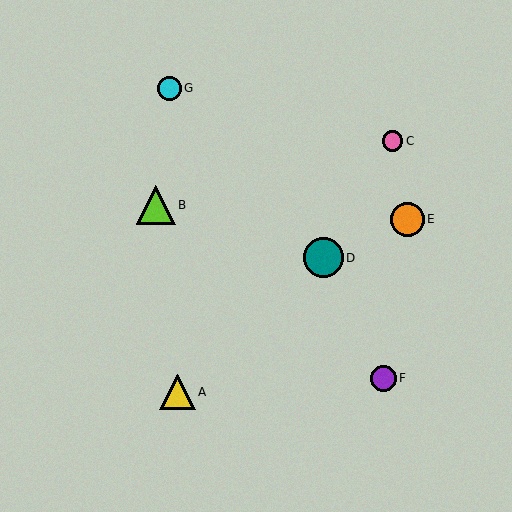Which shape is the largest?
The teal circle (labeled D) is the largest.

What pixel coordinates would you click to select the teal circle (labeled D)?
Click at (323, 258) to select the teal circle D.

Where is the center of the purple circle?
The center of the purple circle is at (383, 378).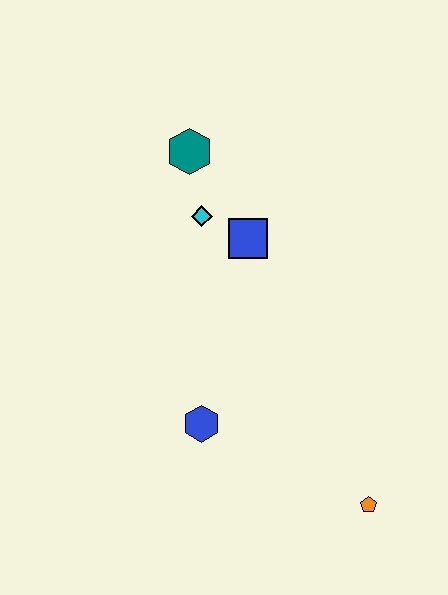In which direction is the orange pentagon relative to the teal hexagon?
The orange pentagon is below the teal hexagon.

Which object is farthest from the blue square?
The orange pentagon is farthest from the blue square.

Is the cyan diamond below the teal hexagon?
Yes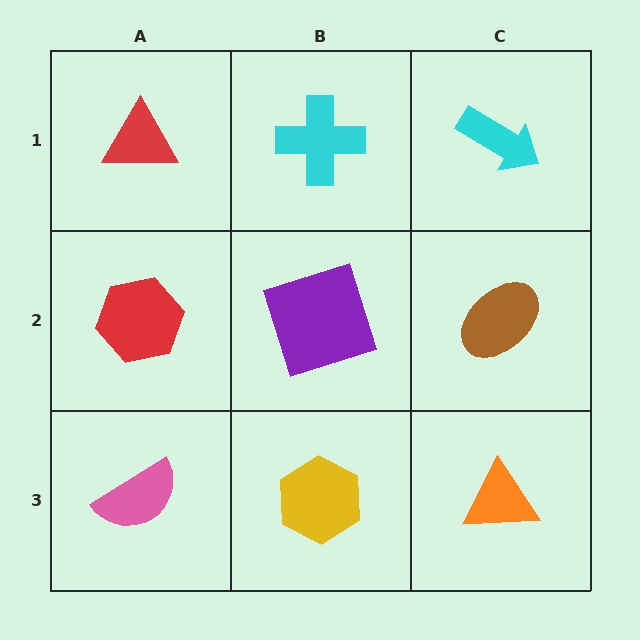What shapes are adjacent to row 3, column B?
A purple square (row 2, column B), a pink semicircle (row 3, column A), an orange triangle (row 3, column C).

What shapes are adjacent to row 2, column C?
A cyan arrow (row 1, column C), an orange triangle (row 3, column C), a purple square (row 2, column B).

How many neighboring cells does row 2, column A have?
3.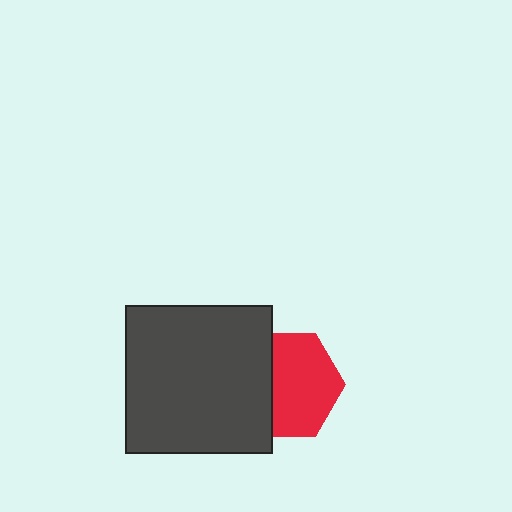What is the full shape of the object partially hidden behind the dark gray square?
The partially hidden object is a red hexagon.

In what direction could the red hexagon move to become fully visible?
The red hexagon could move right. That would shift it out from behind the dark gray square entirely.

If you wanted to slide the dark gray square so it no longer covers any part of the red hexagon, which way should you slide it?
Slide it left — that is the most direct way to separate the two shapes.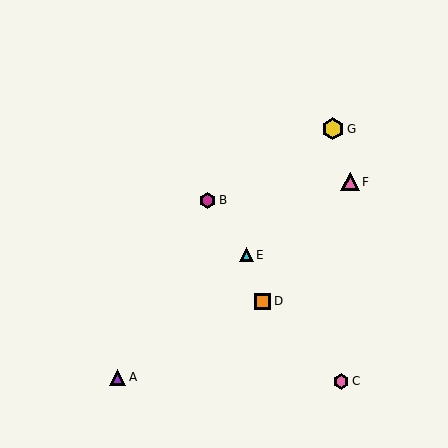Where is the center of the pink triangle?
The center of the pink triangle is at (350, 182).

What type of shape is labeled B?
Shape B is a magenta hexagon.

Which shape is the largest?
The yellow hexagon (labeled G) is the largest.